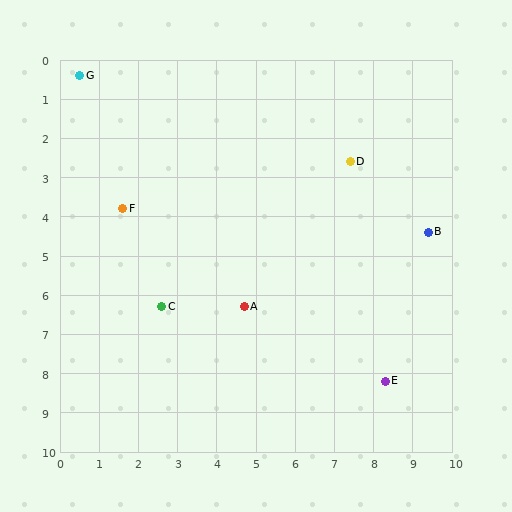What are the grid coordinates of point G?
Point G is at approximately (0.5, 0.4).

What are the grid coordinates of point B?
Point B is at approximately (9.4, 4.4).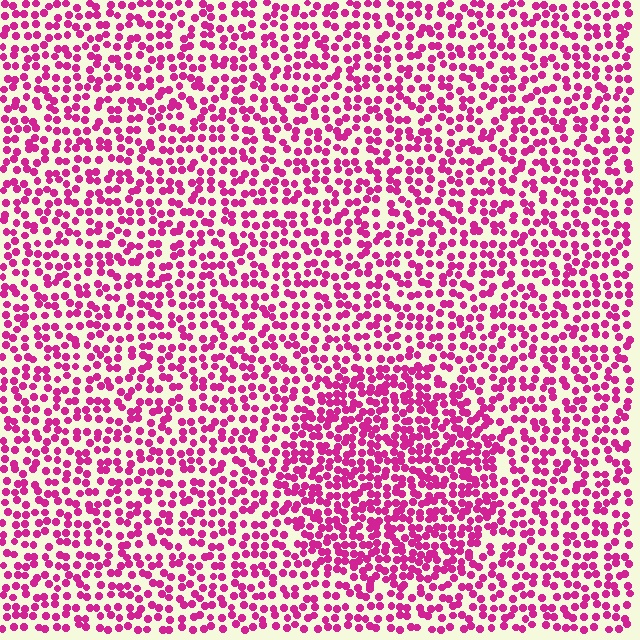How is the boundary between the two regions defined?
The boundary is defined by a change in element density (approximately 1.6x ratio). All elements are the same color, size, and shape.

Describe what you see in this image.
The image contains small magenta elements arranged at two different densities. A circle-shaped region is visible where the elements are more densely packed than the surrounding area.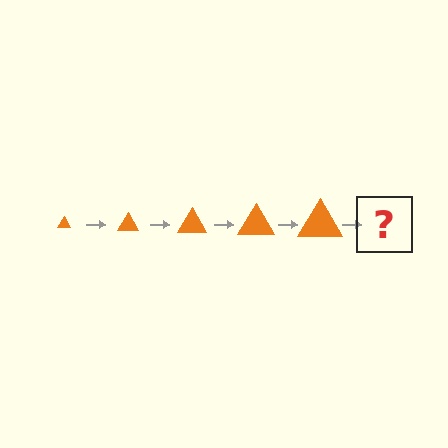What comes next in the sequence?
The next element should be an orange triangle, larger than the previous one.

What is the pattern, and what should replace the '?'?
The pattern is that the triangle gets progressively larger each step. The '?' should be an orange triangle, larger than the previous one.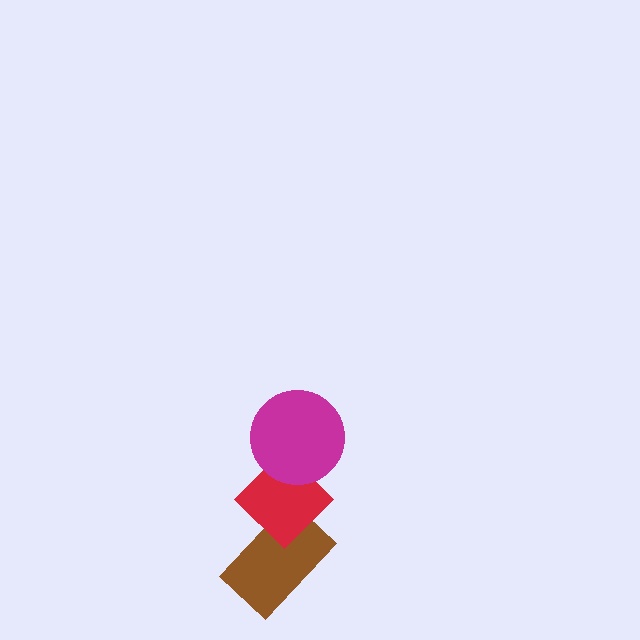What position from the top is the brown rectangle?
The brown rectangle is 3rd from the top.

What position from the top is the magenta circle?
The magenta circle is 1st from the top.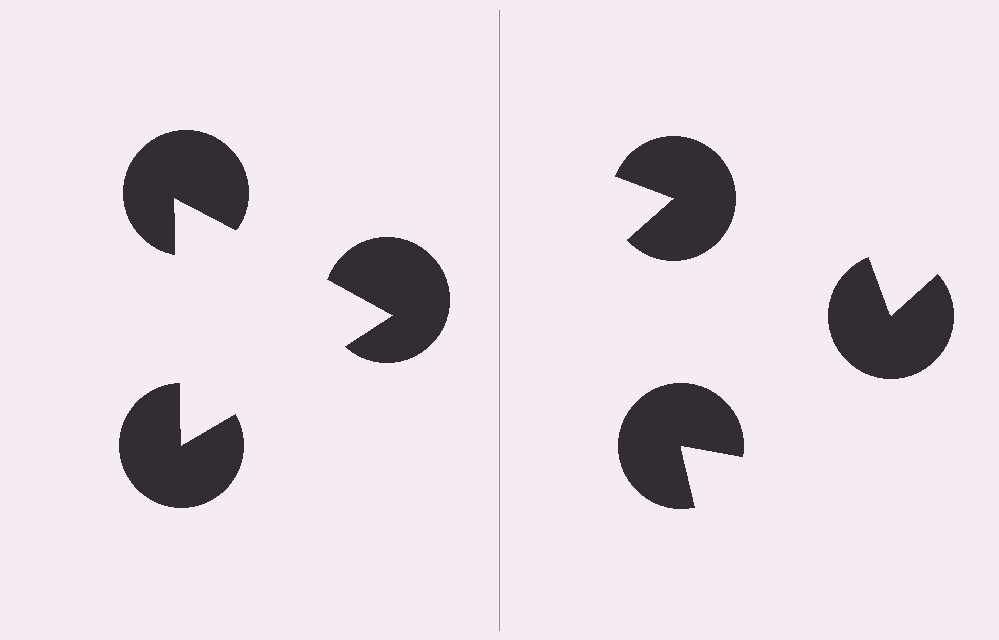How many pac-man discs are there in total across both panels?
6 — 3 on each side.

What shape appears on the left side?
An illusory triangle.